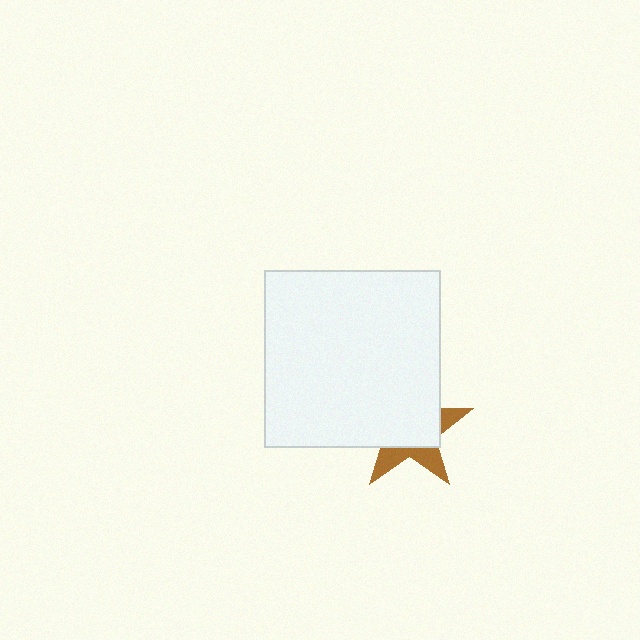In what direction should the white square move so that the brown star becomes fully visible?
The white square should move toward the upper-left. That is the shortest direction to clear the overlap and leave the brown star fully visible.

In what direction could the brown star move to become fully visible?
The brown star could move toward the lower-right. That would shift it out from behind the white square entirely.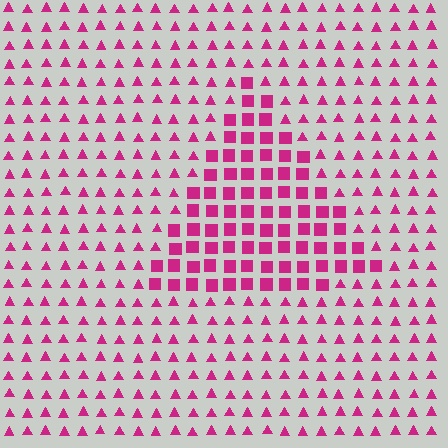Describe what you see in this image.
The image is filled with small magenta elements arranged in a uniform grid. A triangle-shaped region contains squares, while the surrounding area contains triangles. The boundary is defined purely by the change in element shape.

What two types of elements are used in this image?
The image uses squares inside the triangle region and triangles outside it.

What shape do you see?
I see a triangle.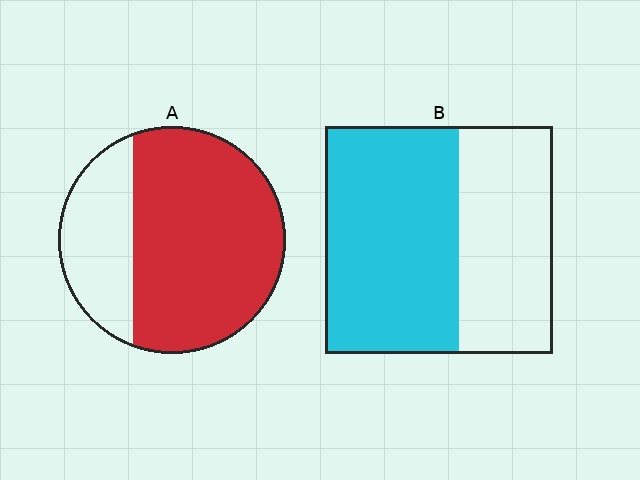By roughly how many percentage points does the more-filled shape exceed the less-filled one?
By roughly 15 percentage points (A over B).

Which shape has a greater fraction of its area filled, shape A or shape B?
Shape A.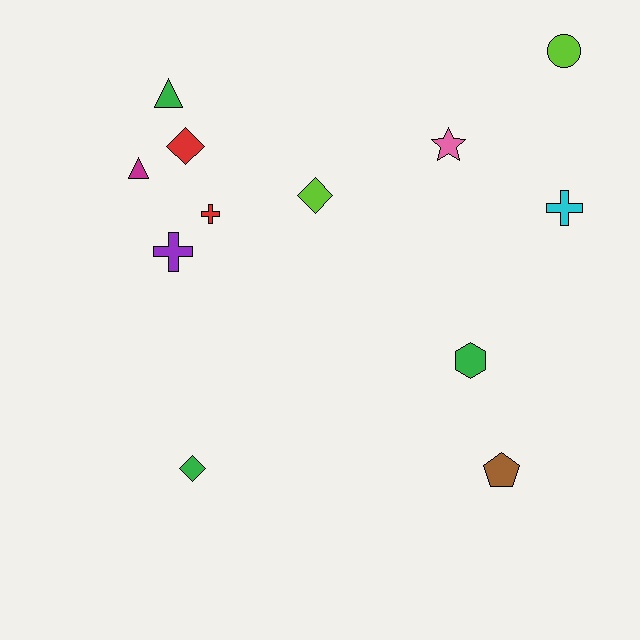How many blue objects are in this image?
There are no blue objects.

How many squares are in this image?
There are no squares.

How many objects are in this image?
There are 12 objects.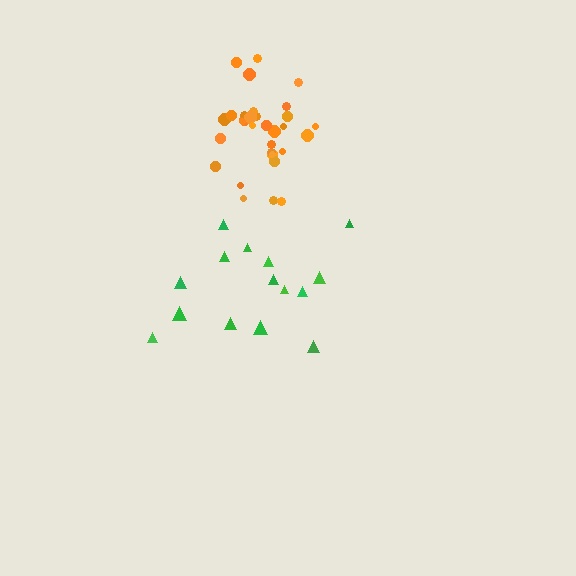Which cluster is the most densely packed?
Orange.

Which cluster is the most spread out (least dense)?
Green.